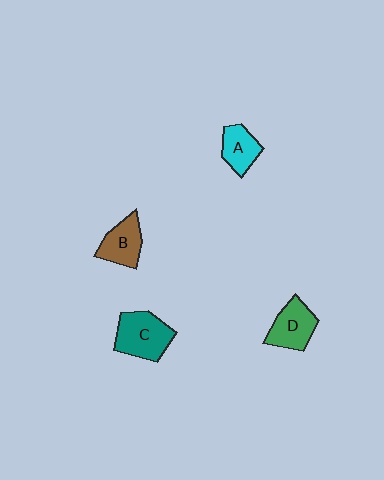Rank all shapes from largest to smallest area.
From largest to smallest: C (teal), D (green), B (brown), A (cyan).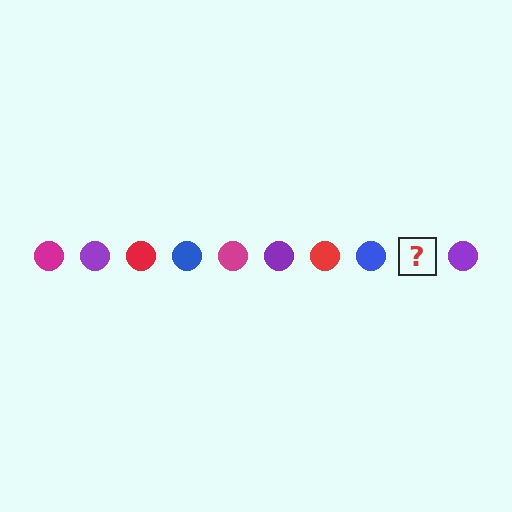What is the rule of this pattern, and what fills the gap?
The rule is that the pattern cycles through magenta, purple, red, blue circles. The gap should be filled with a magenta circle.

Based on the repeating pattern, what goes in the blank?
The blank should be a magenta circle.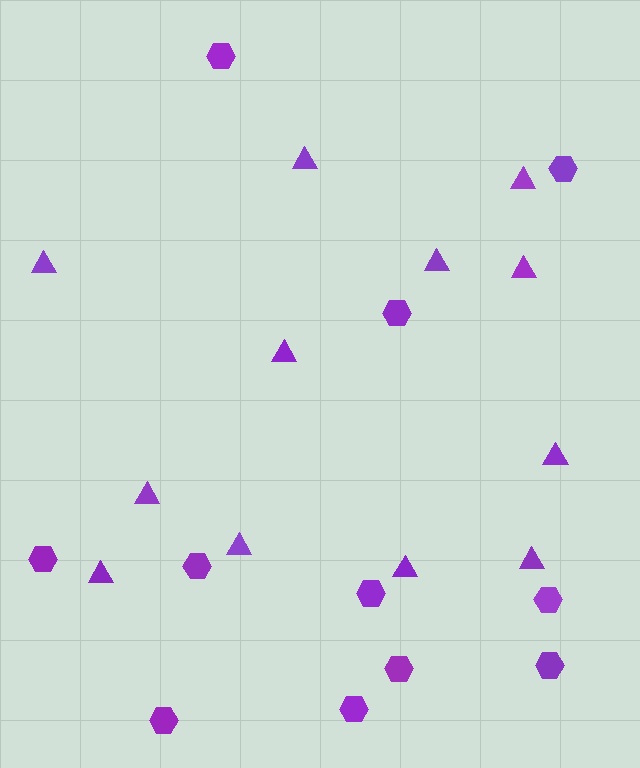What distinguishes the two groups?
There are 2 groups: one group of triangles (12) and one group of hexagons (11).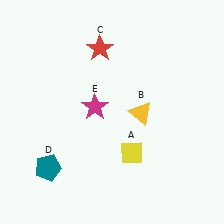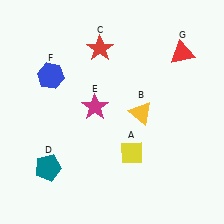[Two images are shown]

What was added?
A blue hexagon (F), a red triangle (G) were added in Image 2.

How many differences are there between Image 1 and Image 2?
There are 2 differences between the two images.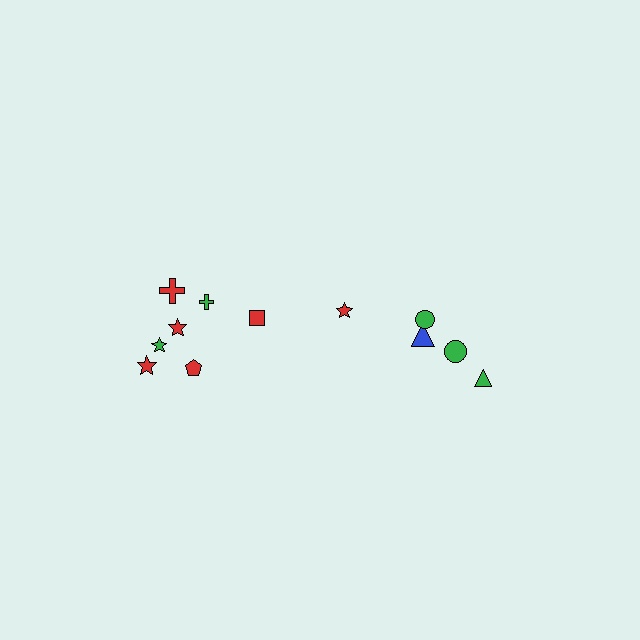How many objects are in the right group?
There are 5 objects.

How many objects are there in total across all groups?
There are 12 objects.